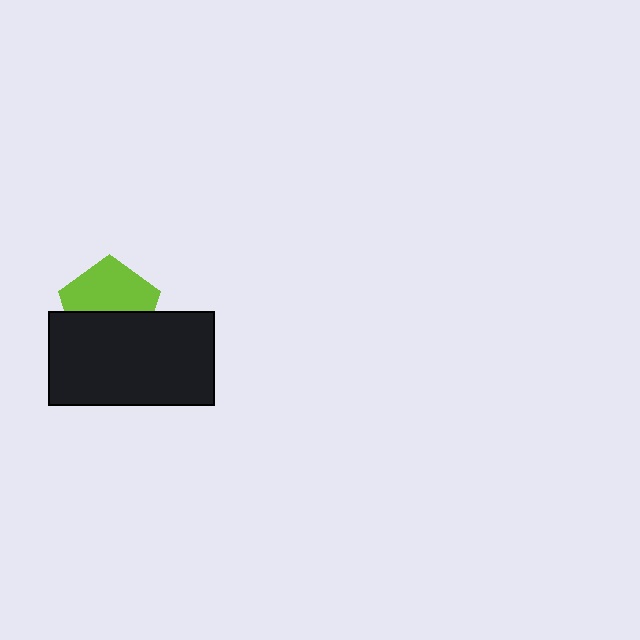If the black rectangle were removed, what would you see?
You would see the complete lime pentagon.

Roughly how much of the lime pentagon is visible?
About half of it is visible (roughly 56%).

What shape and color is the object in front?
The object in front is a black rectangle.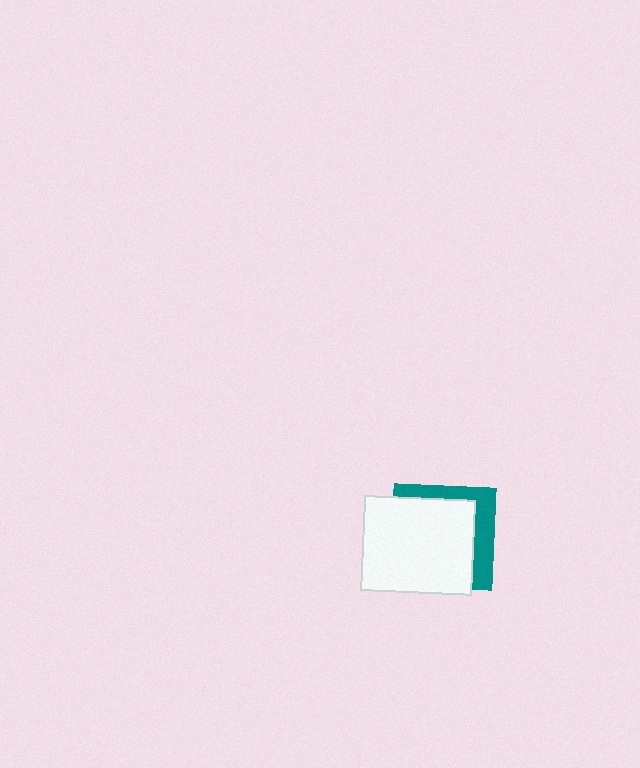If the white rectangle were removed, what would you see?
You would see the complete teal square.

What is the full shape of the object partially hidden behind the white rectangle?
The partially hidden object is a teal square.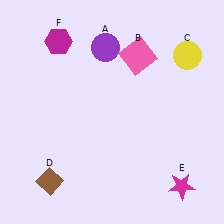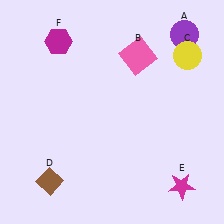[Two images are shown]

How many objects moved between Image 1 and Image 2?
1 object moved between the two images.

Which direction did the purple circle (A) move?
The purple circle (A) moved right.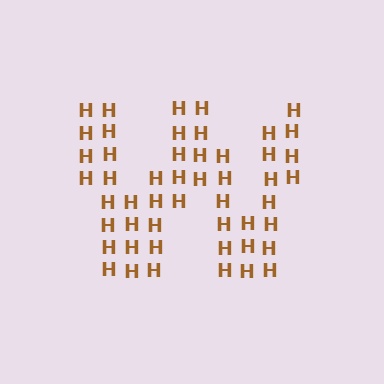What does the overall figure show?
The overall figure shows the letter W.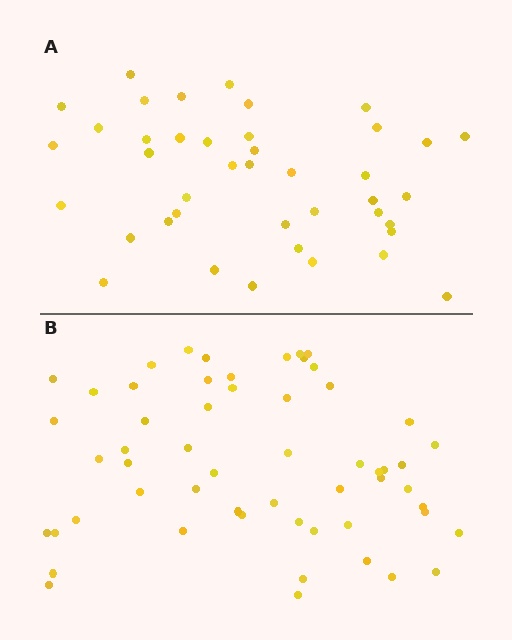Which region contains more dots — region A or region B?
Region B (the bottom region) has more dots.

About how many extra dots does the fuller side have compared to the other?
Region B has approximately 15 more dots than region A.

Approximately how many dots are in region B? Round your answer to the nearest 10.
About 60 dots. (The exact count is 56, which rounds to 60.)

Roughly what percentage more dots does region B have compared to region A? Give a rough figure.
About 35% more.